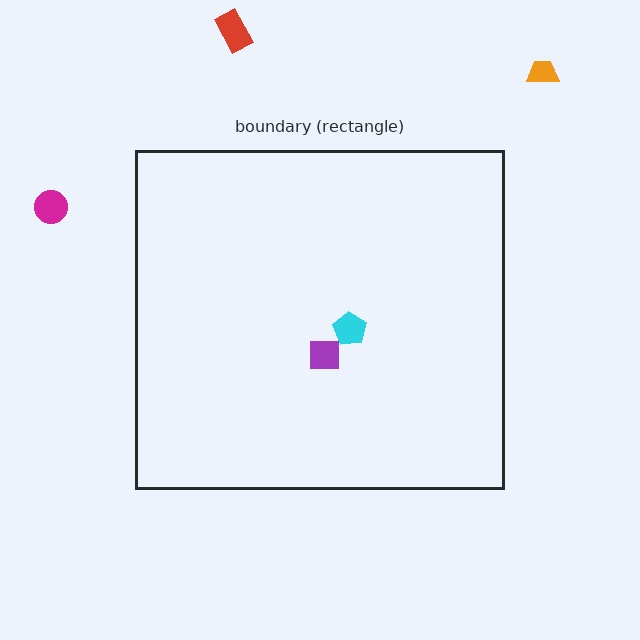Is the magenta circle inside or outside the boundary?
Outside.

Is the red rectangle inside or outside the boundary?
Outside.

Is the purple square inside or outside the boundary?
Inside.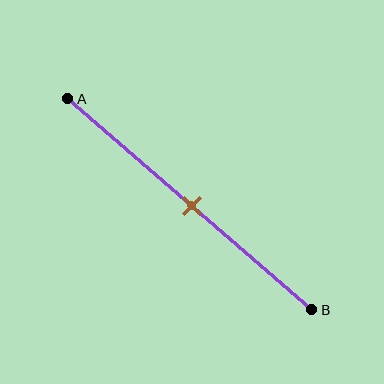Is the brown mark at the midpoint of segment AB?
Yes, the mark is approximately at the midpoint.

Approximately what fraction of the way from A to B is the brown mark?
The brown mark is approximately 50% of the way from A to B.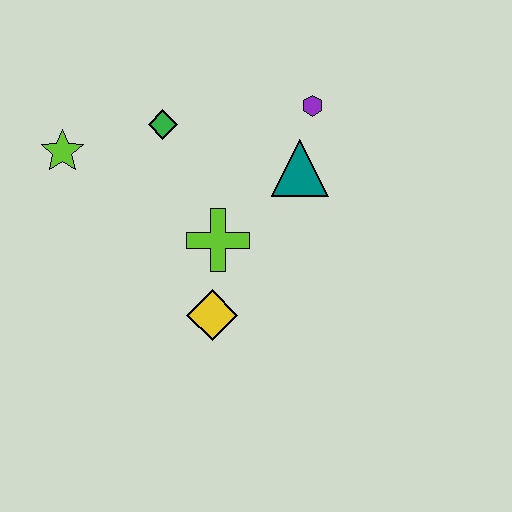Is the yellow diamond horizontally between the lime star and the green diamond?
No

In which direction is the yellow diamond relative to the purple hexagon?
The yellow diamond is below the purple hexagon.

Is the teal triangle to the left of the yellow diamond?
No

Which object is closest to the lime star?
The green diamond is closest to the lime star.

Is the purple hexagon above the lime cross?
Yes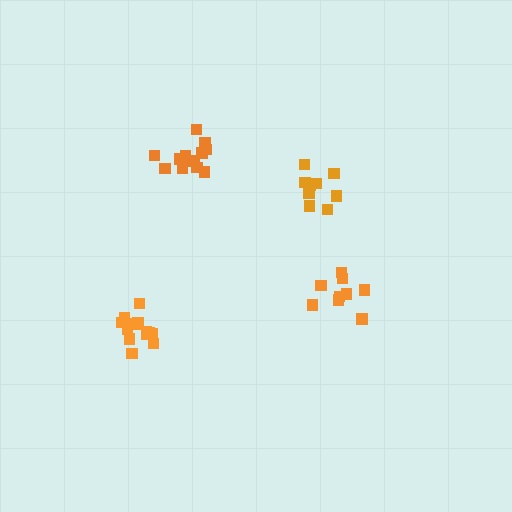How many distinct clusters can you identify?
There are 4 distinct clusters.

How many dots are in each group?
Group 1: 15 dots, Group 2: 15 dots, Group 3: 9 dots, Group 4: 9 dots (48 total).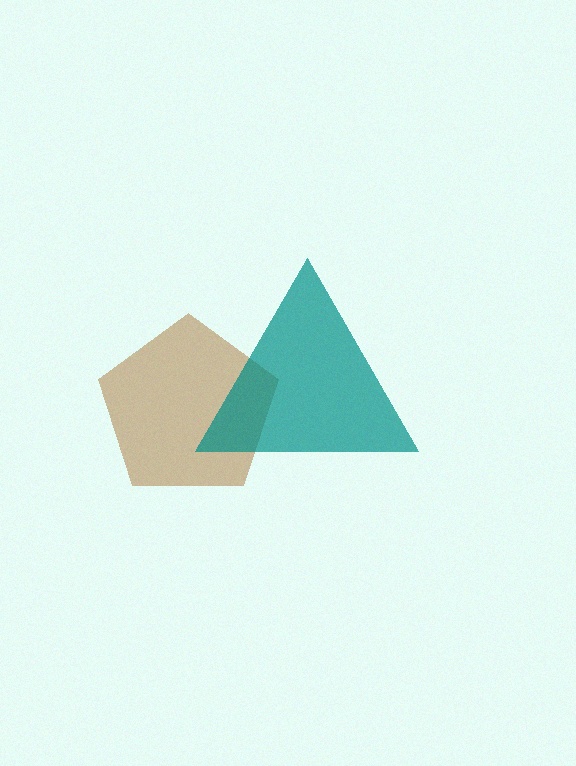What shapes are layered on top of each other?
The layered shapes are: a brown pentagon, a teal triangle.